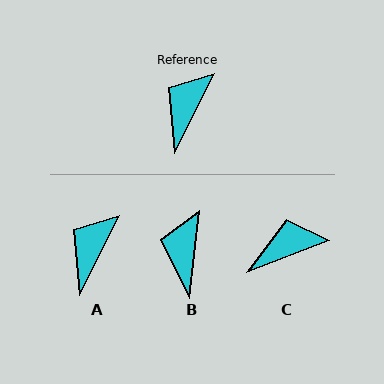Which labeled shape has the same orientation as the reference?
A.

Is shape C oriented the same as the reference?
No, it is off by about 42 degrees.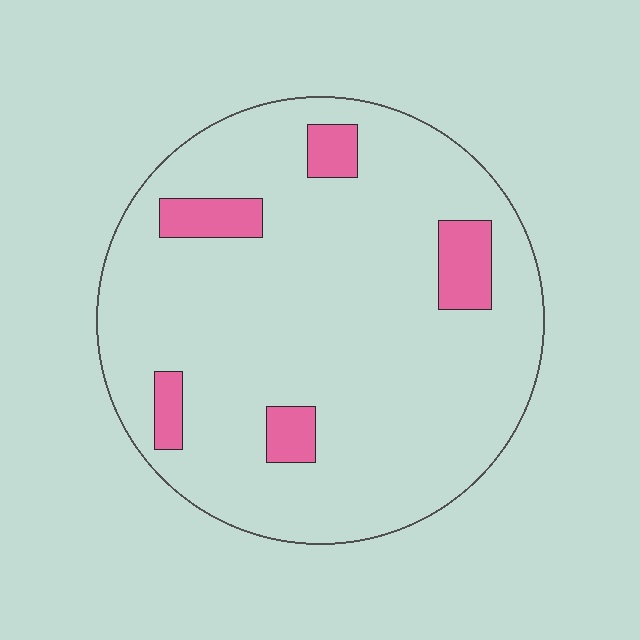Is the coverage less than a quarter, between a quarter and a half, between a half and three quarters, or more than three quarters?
Less than a quarter.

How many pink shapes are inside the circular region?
5.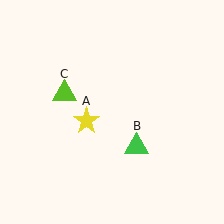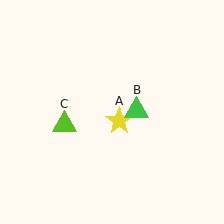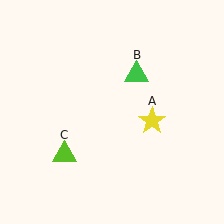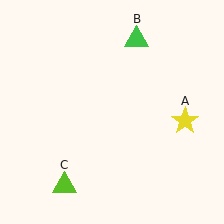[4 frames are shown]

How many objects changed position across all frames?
3 objects changed position: yellow star (object A), green triangle (object B), lime triangle (object C).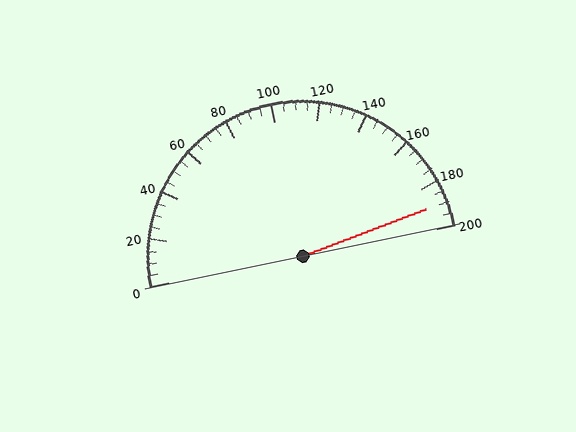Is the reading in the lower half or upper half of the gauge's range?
The reading is in the upper half of the range (0 to 200).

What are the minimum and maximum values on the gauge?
The gauge ranges from 0 to 200.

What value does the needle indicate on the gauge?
The needle indicates approximately 190.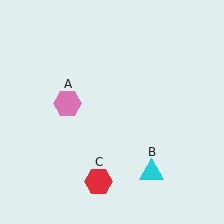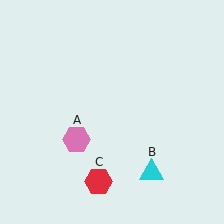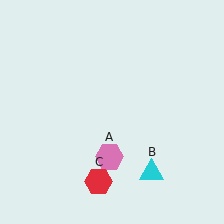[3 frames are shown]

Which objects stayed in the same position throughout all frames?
Cyan triangle (object B) and red hexagon (object C) remained stationary.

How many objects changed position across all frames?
1 object changed position: pink hexagon (object A).